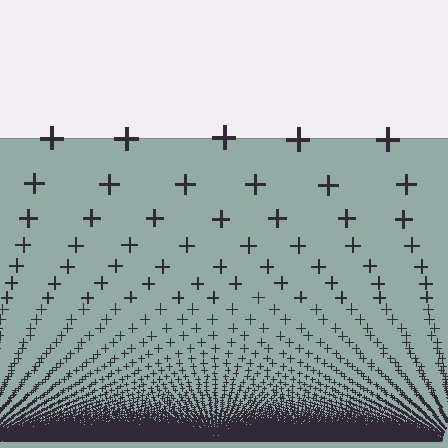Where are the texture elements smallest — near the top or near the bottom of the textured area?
Near the bottom.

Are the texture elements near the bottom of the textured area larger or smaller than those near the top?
Smaller. The gradient is inverted — elements near the bottom are smaller and denser.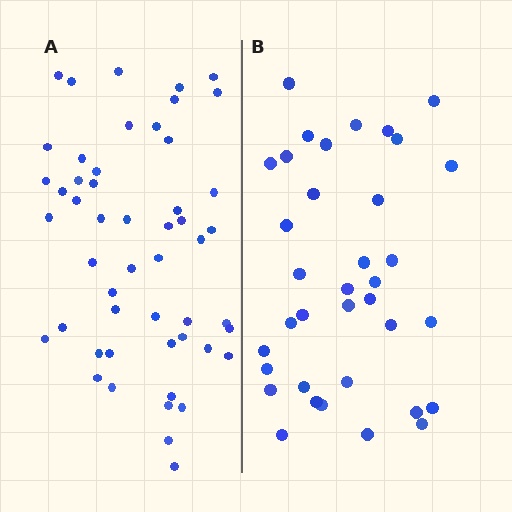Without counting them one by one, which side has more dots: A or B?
Region A (the left region) has more dots.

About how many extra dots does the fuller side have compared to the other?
Region A has approximately 15 more dots than region B.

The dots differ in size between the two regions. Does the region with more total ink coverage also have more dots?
No. Region B has more total ink coverage because its dots are larger, but region A actually contains more individual dots. Total area can be misleading — the number of items is what matters here.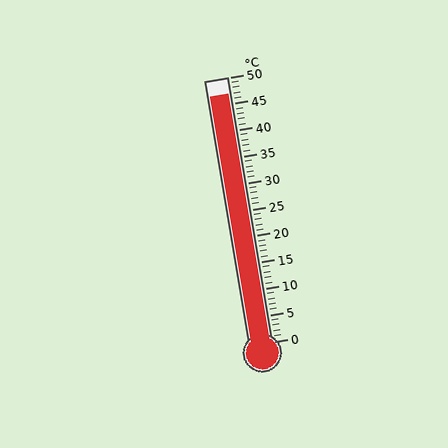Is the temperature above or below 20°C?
The temperature is above 20°C.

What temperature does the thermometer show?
The thermometer shows approximately 47°C.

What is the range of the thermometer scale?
The thermometer scale ranges from 0°C to 50°C.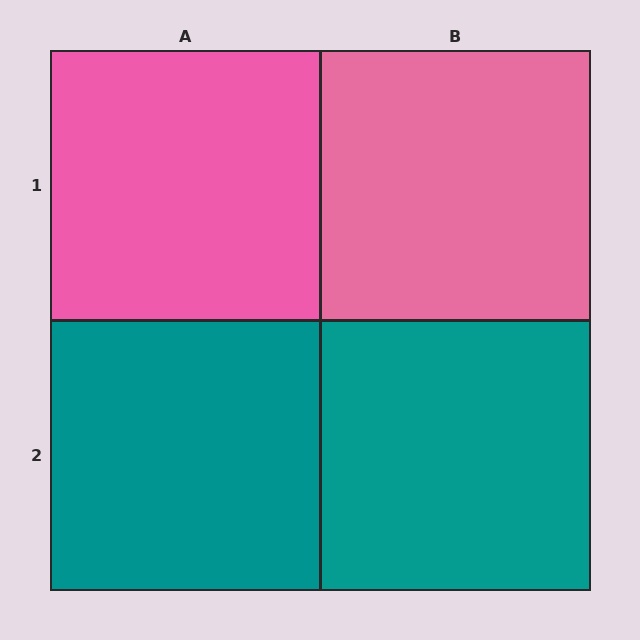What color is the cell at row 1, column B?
Pink.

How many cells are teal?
2 cells are teal.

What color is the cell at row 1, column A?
Pink.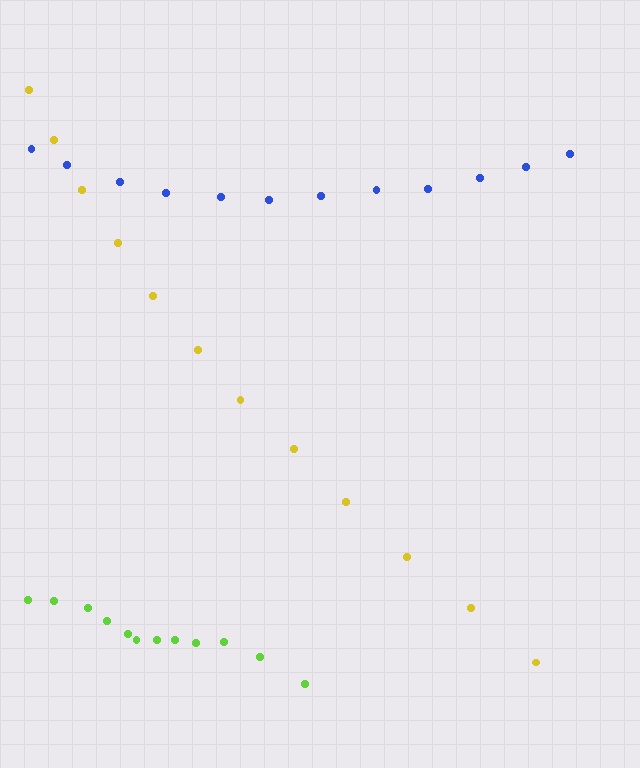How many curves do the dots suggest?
There are 3 distinct paths.